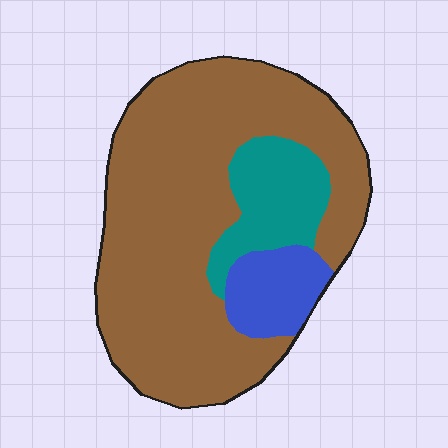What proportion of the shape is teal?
Teal takes up about one sixth (1/6) of the shape.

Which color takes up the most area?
Brown, at roughly 75%.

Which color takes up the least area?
Blue, at roughly 10%.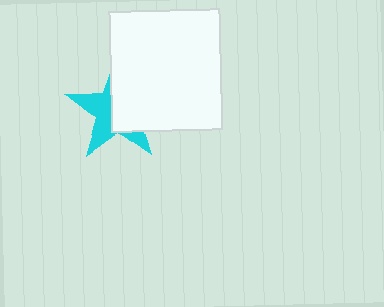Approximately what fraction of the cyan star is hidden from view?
Roughly 56% of the cyan star is hidden behind the white rectangle.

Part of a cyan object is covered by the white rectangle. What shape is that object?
It is a star.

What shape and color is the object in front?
The object in front is a white rectangle.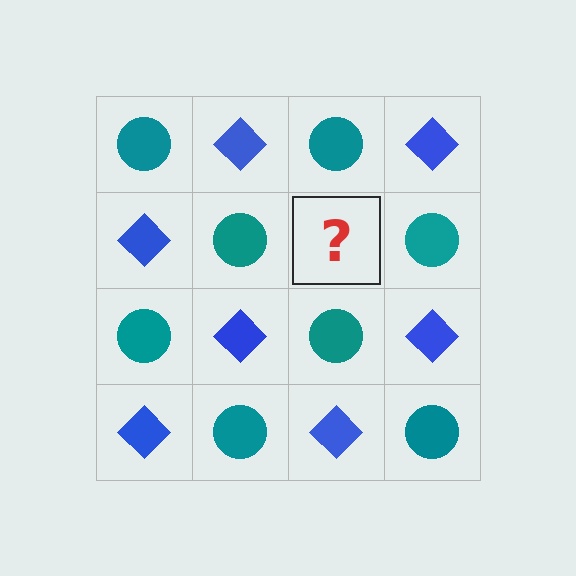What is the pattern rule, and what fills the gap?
The rule is that it alternates teal circle and blue diamond in a checkerboard pattern. The gap should be filled with a blue diamond.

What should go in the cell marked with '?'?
The missing cell should contain a blue diamond.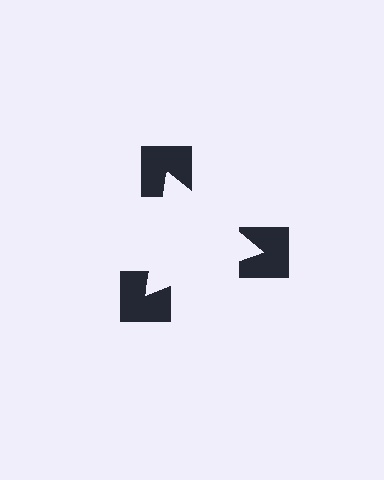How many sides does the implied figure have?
3 sides.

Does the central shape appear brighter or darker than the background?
It typically appears slightly brighter than the background, even though no actual brightness change is drawn.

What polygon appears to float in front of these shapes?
An illusory triangle — its edges are inferred from the aligned wedge cuts in the notched squares, not physically drawn.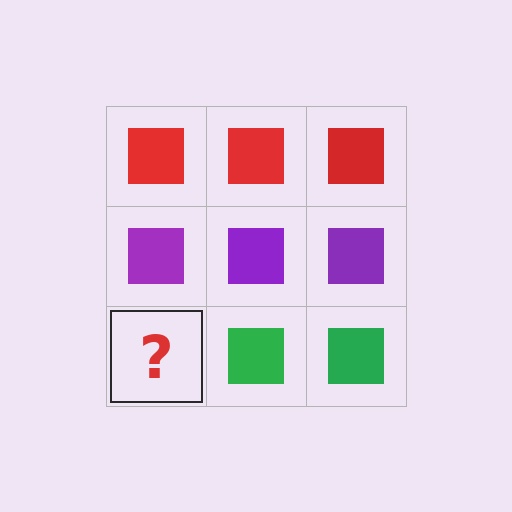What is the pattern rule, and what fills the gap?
The rule is that each row has a consistent color. The gap should be filled with a green square.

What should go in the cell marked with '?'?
The missing cell should contain a green square.